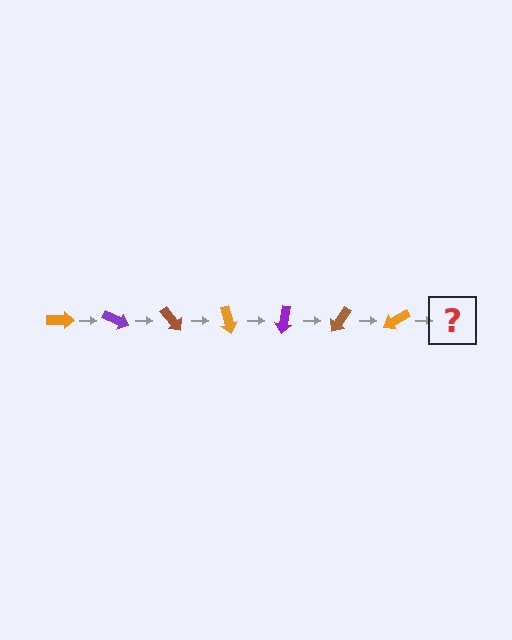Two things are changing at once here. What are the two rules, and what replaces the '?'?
The two rules are that it rotates 25 degrees each step and the color cycles through orange, purple, and brown. The '?' should be a purple arrow, rotated 175 degrees from the start.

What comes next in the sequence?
The next element should be a purple arrow, rotated 175 degrees from the start.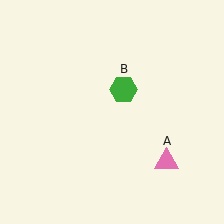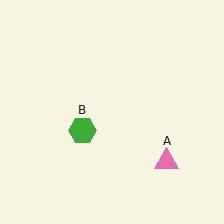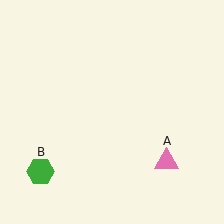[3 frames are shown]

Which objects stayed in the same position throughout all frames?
Pink triangle (object A) remained stationary.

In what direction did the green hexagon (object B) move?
The green hexagon (object B) moved down and to the left.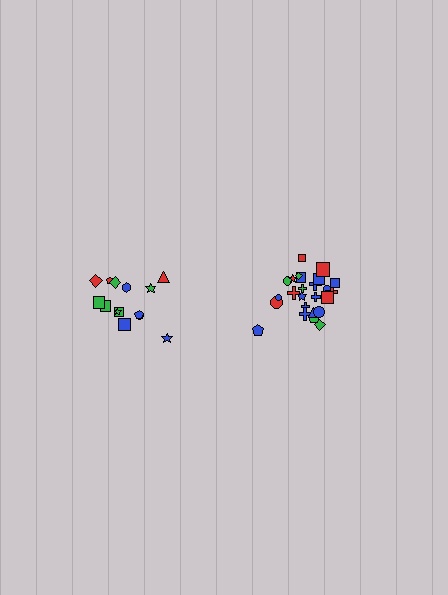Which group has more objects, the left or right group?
The right group.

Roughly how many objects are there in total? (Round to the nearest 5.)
Roughly 40 objects in total.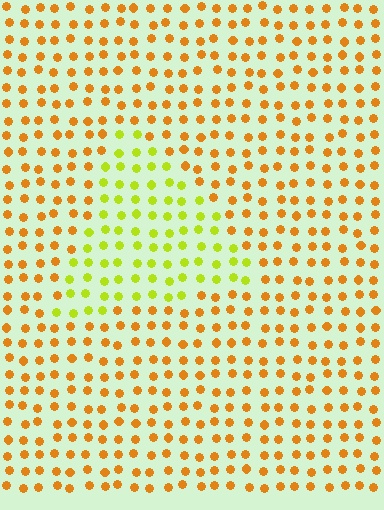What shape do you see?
I see a triangle.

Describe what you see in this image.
The image is filled with small orange elements in a uniform arrangement. A triangle-shaped region is visible where the elements are tinted to a slightly different hue, forming a subtle color boundary.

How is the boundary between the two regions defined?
The boundary is defined purely by a slight shift in hue (about 43 degrees). Spacing, size, and orientation are identical on both sides.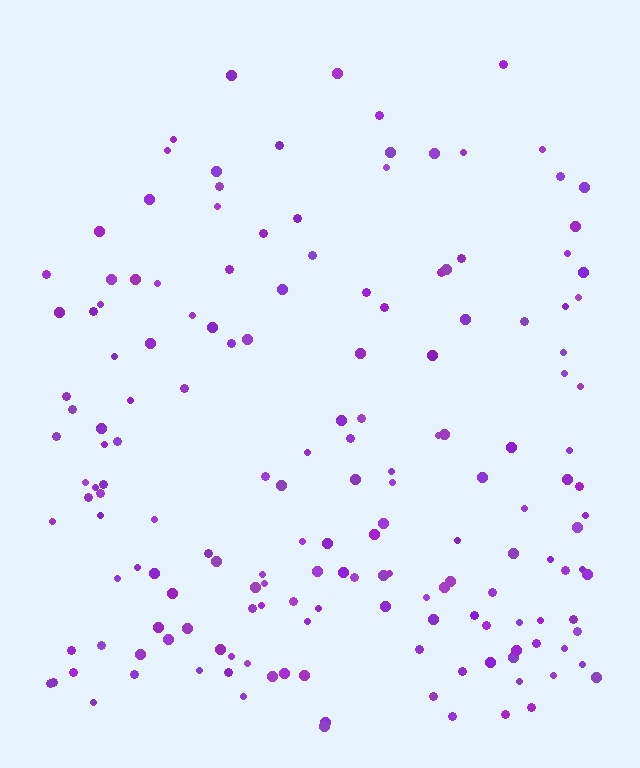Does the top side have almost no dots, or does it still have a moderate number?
Still a moderate number, just noticeably fewer than the bottom.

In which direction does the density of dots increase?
From top to bottom, with the bottom side densest.